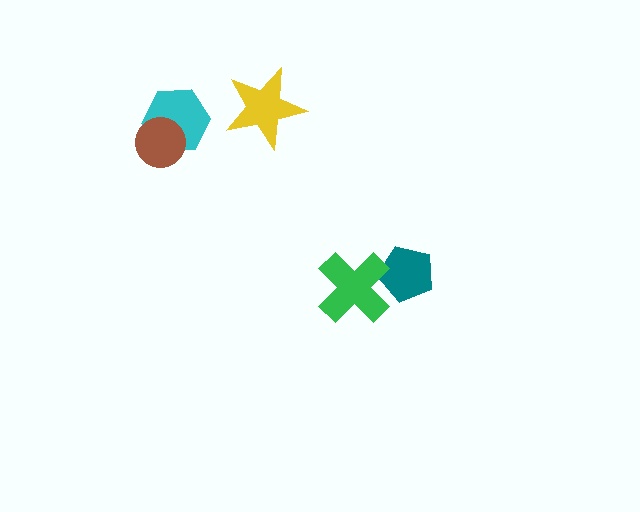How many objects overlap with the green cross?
1 object overlaps with the green cross.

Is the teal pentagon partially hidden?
Yes, it is partially covered by another shape.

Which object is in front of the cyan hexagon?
The brown circle is in front of the cyan hexagon.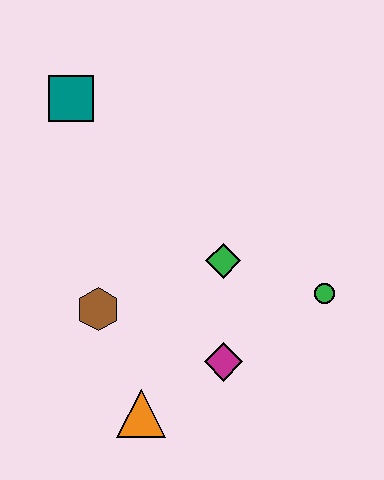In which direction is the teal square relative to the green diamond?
The teal square is above the green diamond.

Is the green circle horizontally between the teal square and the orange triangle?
No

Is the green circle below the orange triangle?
No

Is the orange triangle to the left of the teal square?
No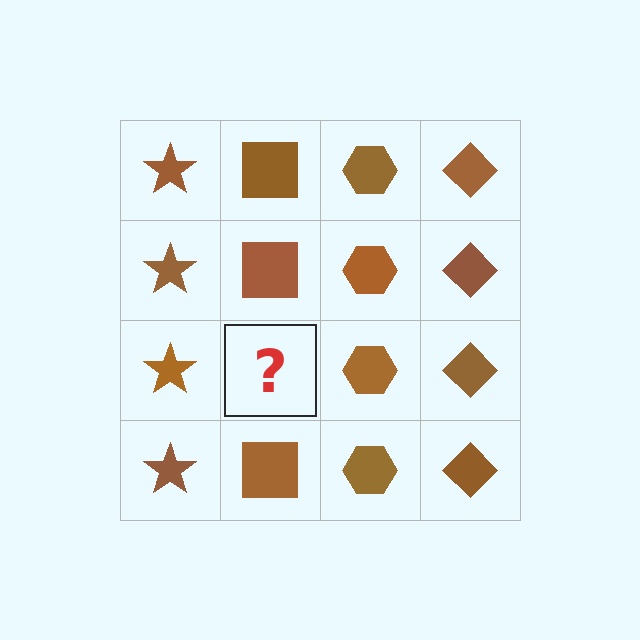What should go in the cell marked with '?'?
The missing cell should contain a brown square.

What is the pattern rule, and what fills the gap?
The rule is that each column has a consistent shape. The gap should be filled with a brown square.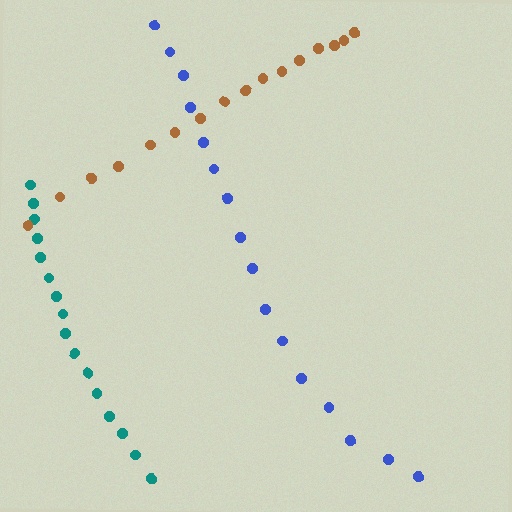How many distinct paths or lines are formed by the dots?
There are 3 distinct paths.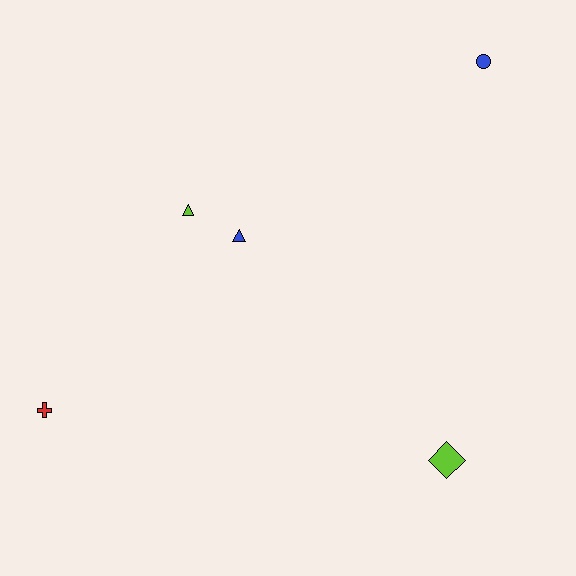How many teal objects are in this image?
There are no teal objects.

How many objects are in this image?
There are 5 objects.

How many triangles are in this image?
There are 2 triangles.